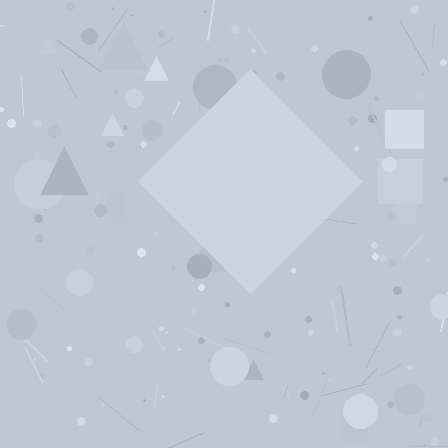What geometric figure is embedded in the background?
A diamond is embedded in the background.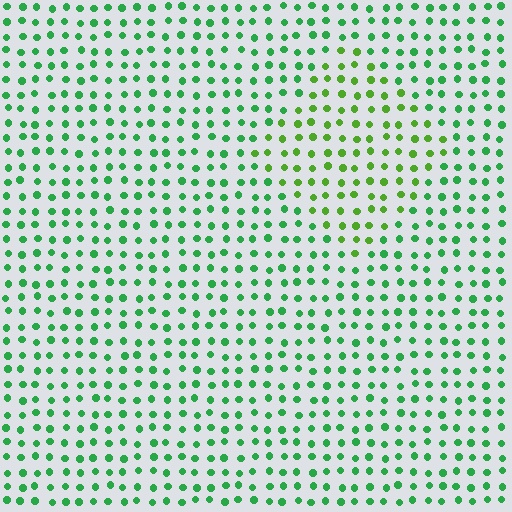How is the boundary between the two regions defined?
The boundary is defined purely by a slight shift in hue (about 31 degrees). Spacing, size, and orientation are identical on both sides.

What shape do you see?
I see a diamond.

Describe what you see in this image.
The image is filled with small green elements in a uniform arrangement. A diamond-shaped region is visible where the elements are tinted to a slightly different hue, forming a subtle color boundary.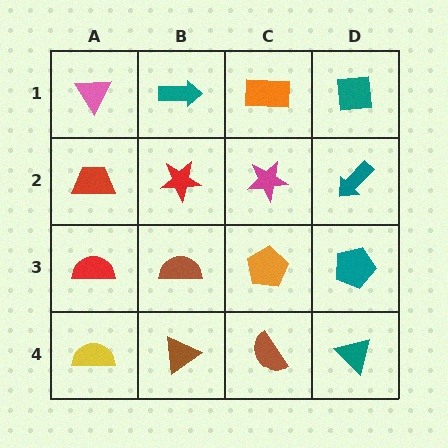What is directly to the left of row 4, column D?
A brown semicircle.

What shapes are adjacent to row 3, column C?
A magenta star (row 2, column C), a brown semicircle (row 4, column C), a brown semicircle (row 3, column B), a teal pentagon (row 3, column D).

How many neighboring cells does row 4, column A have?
2.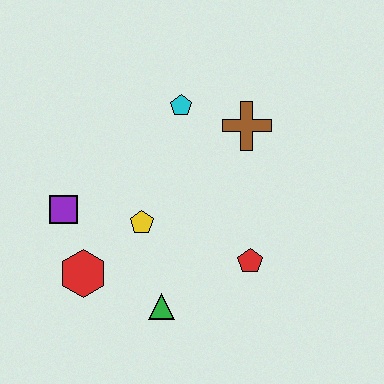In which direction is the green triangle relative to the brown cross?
The green triangle is below the brown cross.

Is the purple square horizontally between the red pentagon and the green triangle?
No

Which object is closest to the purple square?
The red hexagon is closest to the purple square.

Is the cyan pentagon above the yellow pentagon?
Yes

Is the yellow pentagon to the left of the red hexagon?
No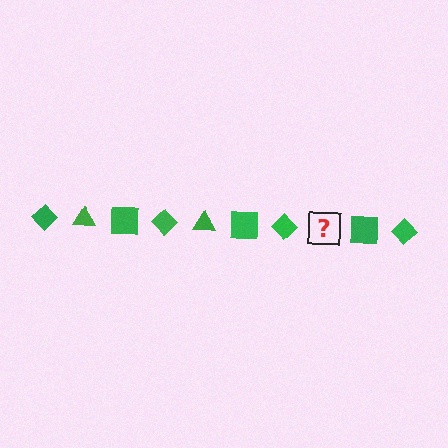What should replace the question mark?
The question mark should be replaced with a green triangle.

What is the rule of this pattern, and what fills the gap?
The rule is that the pattern cycles through diamond, triangle, square shapes in green. The gap should be filled with a green triangle.